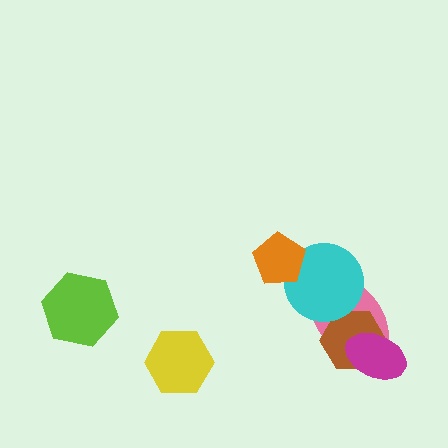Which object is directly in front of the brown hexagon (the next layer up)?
The magenta ellipse is directly in front of the brown hexagon.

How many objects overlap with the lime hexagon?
0 objects overlap with the lime hexagon.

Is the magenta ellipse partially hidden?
No, no other shape covers it.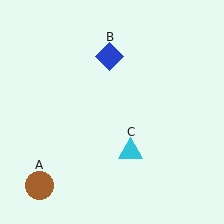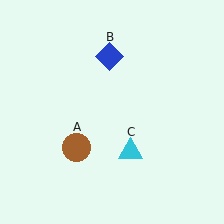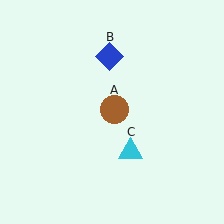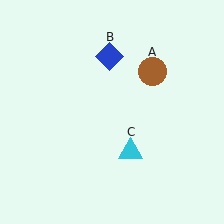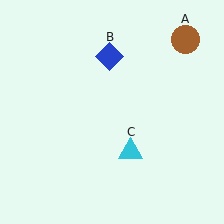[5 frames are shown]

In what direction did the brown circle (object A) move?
The brown circle (object A) moved up and to the right.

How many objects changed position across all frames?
1 object changed position: brown circle (object A).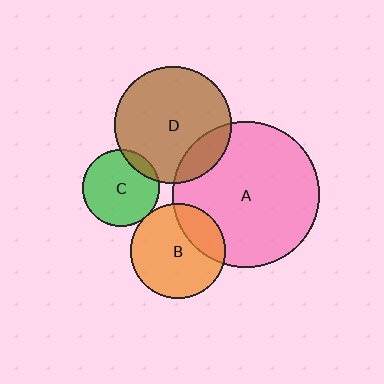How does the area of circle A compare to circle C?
Approximately 3.6 times.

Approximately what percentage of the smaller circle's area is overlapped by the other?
Approximately 25%.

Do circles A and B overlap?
Yes.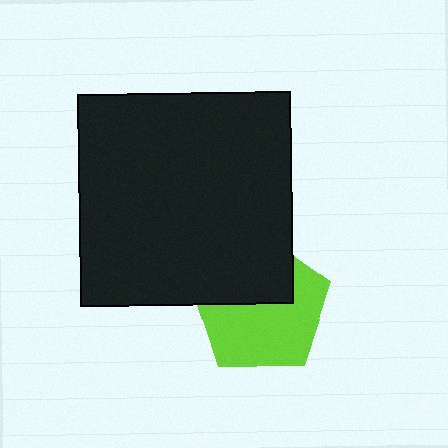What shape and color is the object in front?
The object in front is a black square.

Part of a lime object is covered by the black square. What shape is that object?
It is a pentagon.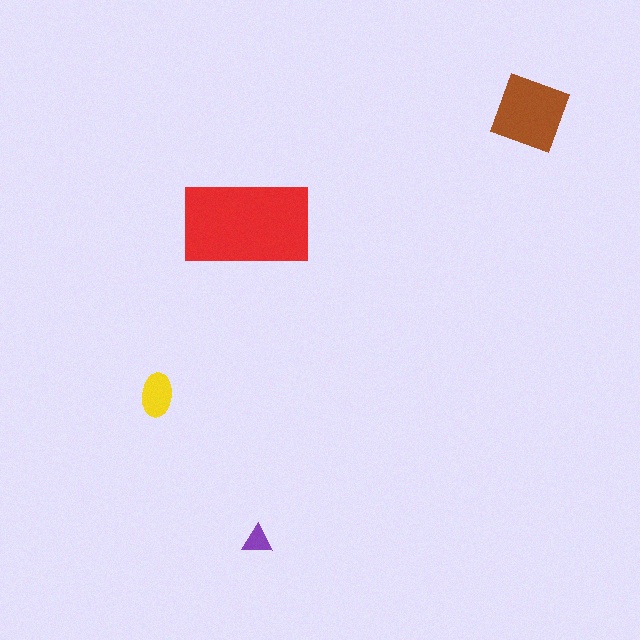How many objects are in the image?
There are 4 objects in the image.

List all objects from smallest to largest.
The purple triangle, the yellow ellipse, the brown diamond, the red rectangle.